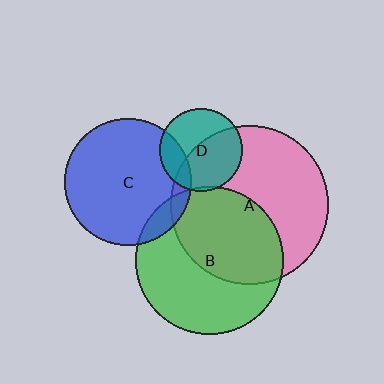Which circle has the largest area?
Circle A (pink).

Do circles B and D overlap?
Yes.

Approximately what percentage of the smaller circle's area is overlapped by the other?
Approximately 5%.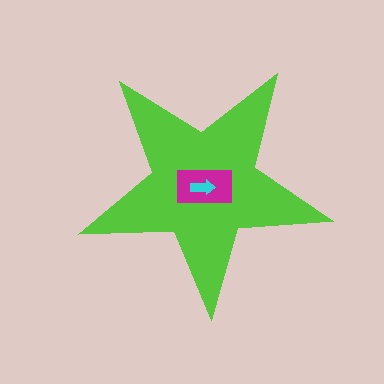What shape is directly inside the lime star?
The magenta rectangle.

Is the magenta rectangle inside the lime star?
Yes.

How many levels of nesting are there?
3.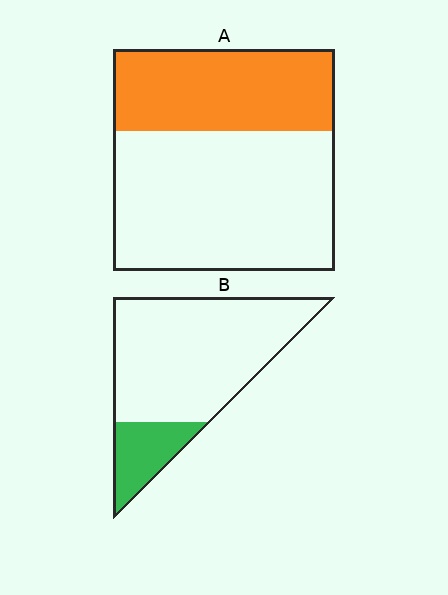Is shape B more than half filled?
No.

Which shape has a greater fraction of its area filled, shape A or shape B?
Shape A.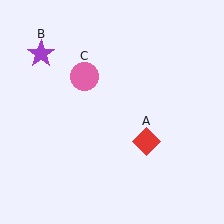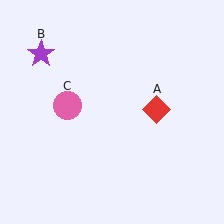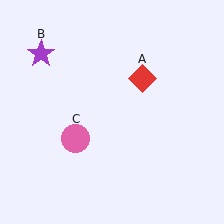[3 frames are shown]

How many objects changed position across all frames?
2 objects changed position: red diamond (object A), pink circle (object C).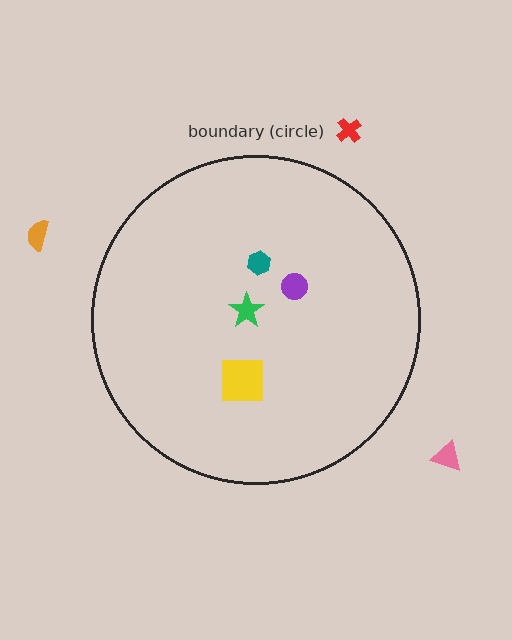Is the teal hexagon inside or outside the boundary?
Inside.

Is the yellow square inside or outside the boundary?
Inside.